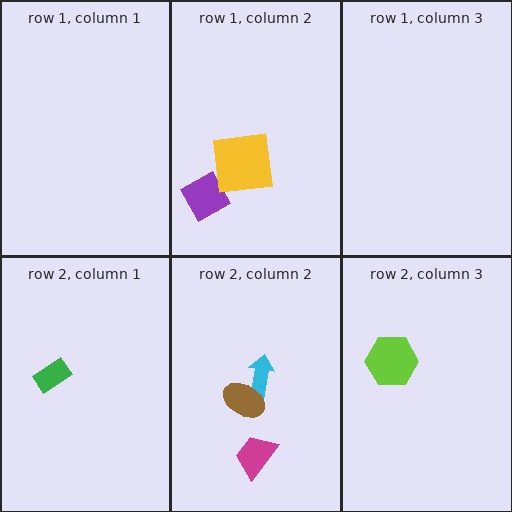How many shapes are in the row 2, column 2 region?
3.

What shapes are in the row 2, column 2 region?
The cyan arrow, the magenta trapezoid, the brown ellipse.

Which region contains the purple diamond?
The row 1, column 2 region.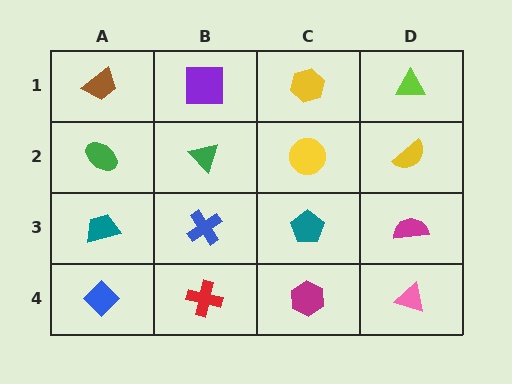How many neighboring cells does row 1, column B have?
3.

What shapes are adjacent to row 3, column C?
A yellow circle (row 2, column C), a magenta hexagon (row 4, column C), a blue cross (row 3, column B), a magenta semicircle (row 3, column D).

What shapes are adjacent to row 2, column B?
A purple square (row 1, column B), a blue cross (row 3, column B), a green ellipse (row 2, column A), a yellow circle (row 2, column C).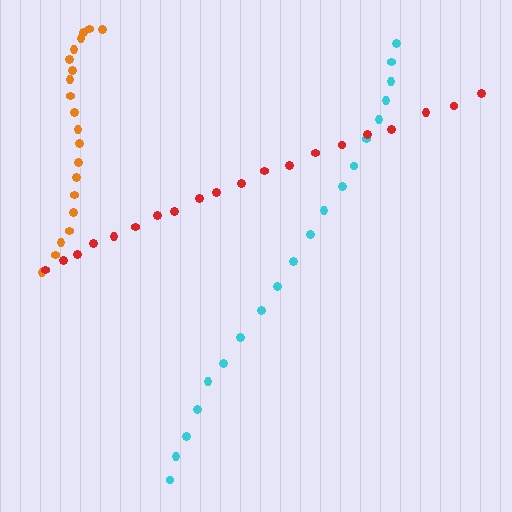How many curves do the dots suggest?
There are 3 distinct paths.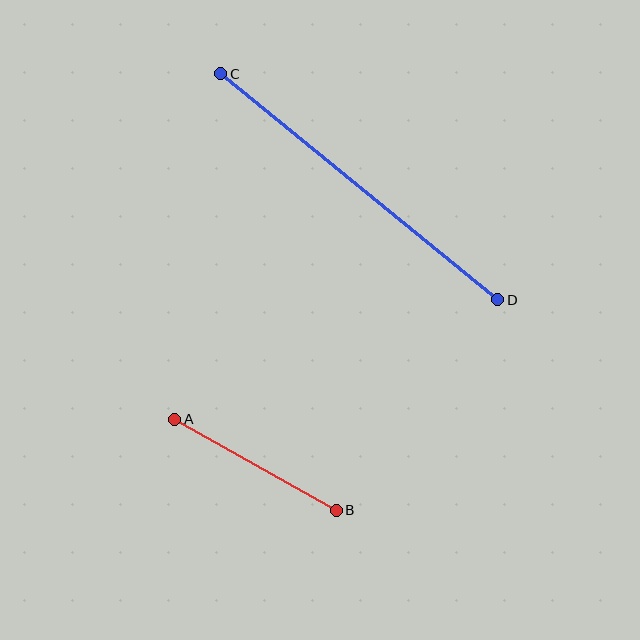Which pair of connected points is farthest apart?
Points C and D are farthest apart.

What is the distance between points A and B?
The distance is approximately 185 pixels.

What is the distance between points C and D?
The distance is approximately 357 pixels.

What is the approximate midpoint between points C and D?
The midpoint is at approximately (359, 187) pixels.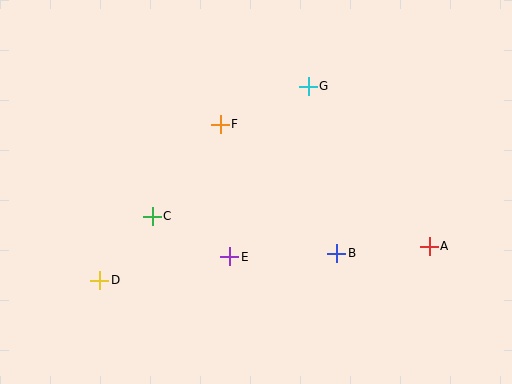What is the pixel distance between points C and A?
The distance between C and A is 279 pixels.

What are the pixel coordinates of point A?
Point A is at (429, 246).